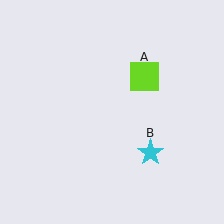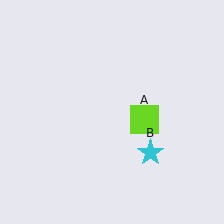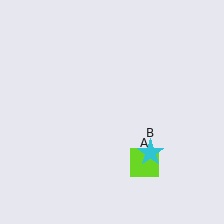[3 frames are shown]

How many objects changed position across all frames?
1 object changed position: lime square (object A).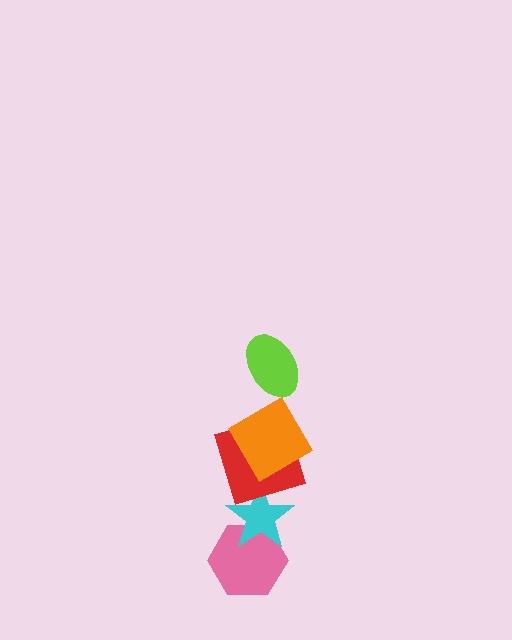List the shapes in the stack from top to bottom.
From top to bottom: the lime ellipse, the orange diamond, the red square, the cyan star, the pink hexagon.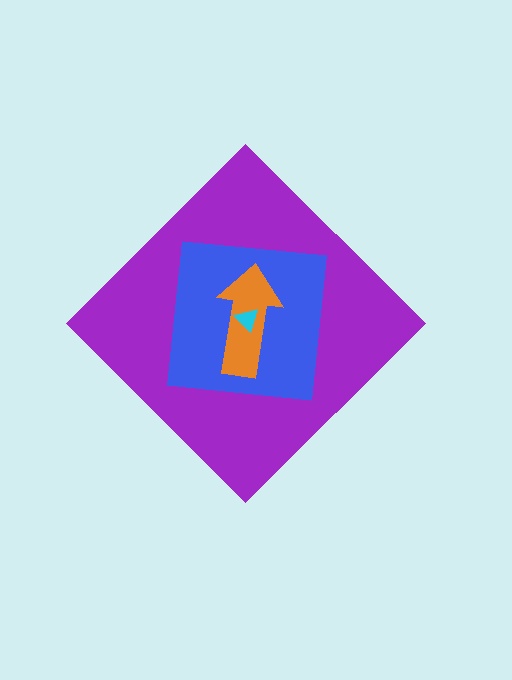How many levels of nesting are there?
4.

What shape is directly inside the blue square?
The orange arrow.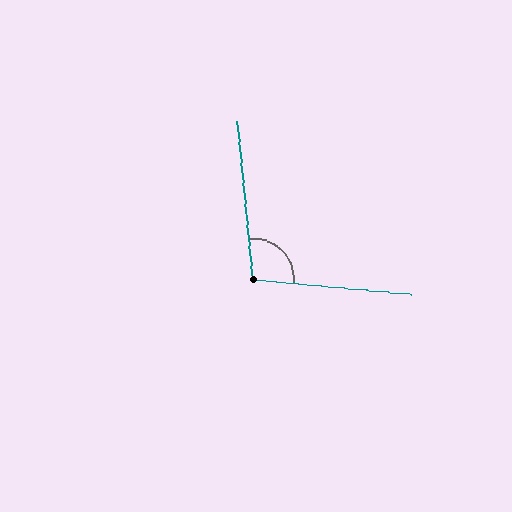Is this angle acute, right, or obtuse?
It is obtuse.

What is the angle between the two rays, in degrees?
Approximately 101 degrees.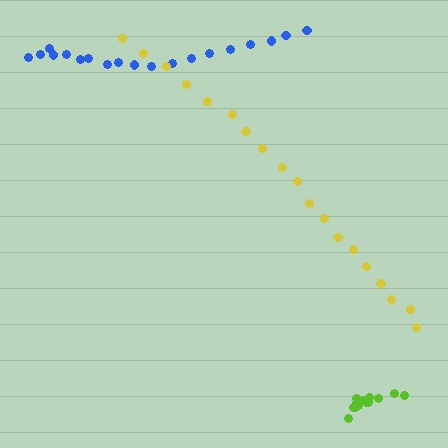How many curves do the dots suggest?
There are 3 distinct paths.